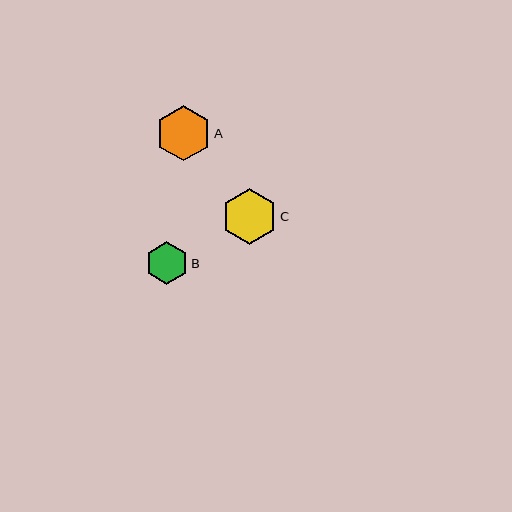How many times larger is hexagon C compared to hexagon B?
Hexagon C is approximately 1.3 times the size of hexagon B.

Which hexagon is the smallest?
Hexagon B is the smallest with a size of approximately 43 pixels.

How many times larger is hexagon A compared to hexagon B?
Hexagon A is approximately 1.3 times the size of hexagon B.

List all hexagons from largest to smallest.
From largest to smallest: C, A, B.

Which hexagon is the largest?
Hexagon C is the largest with a size of approximately 56 pixels.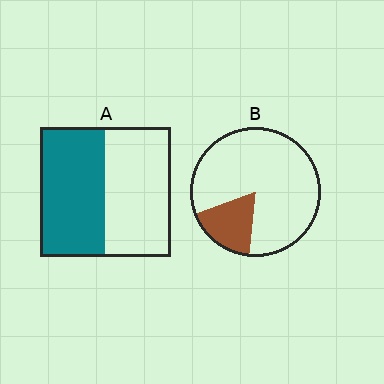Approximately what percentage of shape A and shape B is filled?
A is approximately 50% and B is approximately 20%.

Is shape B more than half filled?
No.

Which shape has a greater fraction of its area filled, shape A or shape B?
Shape A.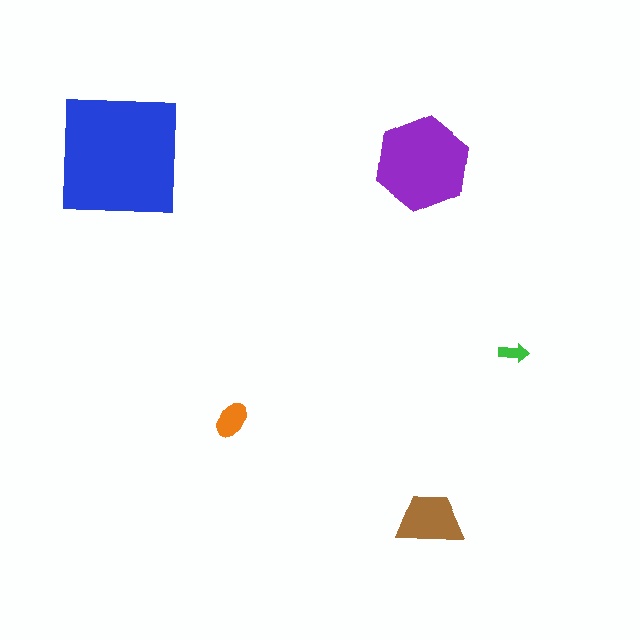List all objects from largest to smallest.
The blue square, the purple hexagon, the brown trapezoid, the orange ellipse, the green arrow.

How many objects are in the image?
There are 5 objects in the image.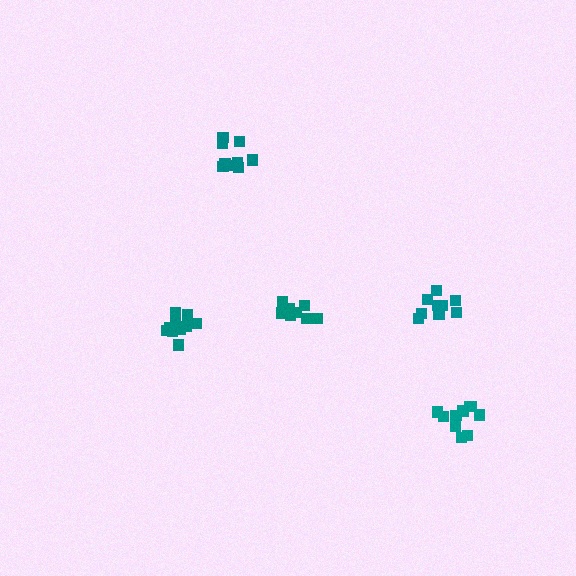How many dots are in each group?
Group 1: 9 dots, Group 2: 10 dots, Group 3: 9 dots, Group 4: 8 dots, Group 5: 11 dots (47 total).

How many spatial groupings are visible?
There are 5 spatial groupings.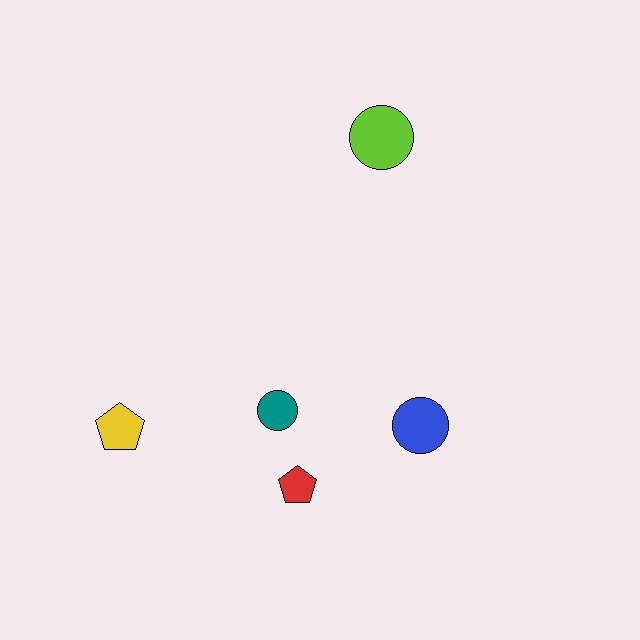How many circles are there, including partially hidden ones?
There are 3 circles.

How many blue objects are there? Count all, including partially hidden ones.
There is 1 blue object.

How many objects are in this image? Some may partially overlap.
There are 5 objects.